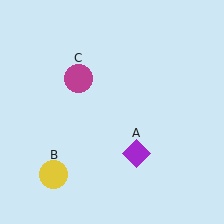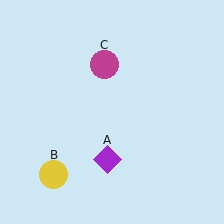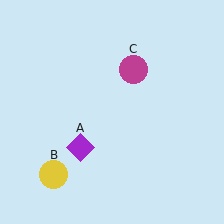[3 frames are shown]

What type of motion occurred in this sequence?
The purple diamond (object A), magenta circle (object C) rotated clockwise around the center of the scene.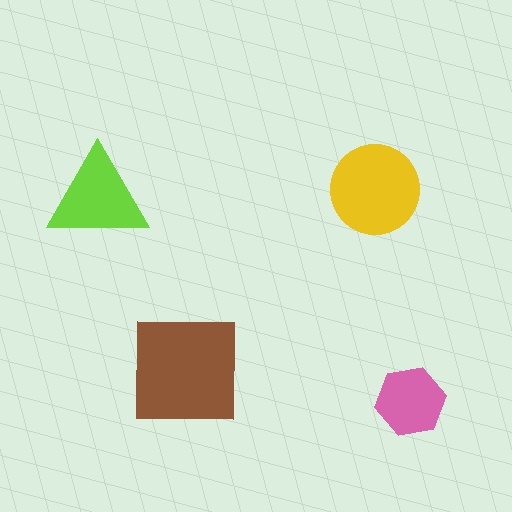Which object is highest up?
The yellow circle is topmost.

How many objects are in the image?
There are 4 objects in the image.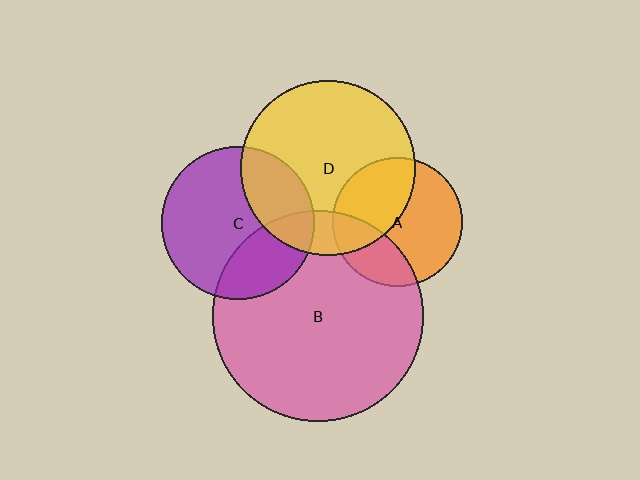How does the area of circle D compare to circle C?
Approximately 1.3 times.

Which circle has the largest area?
Circle B (pink).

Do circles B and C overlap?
Yes.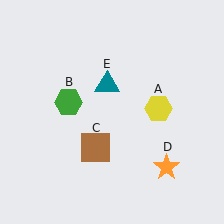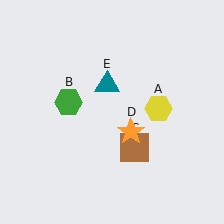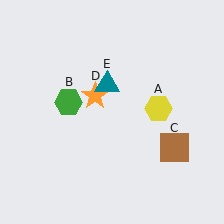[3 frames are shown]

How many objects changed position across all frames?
2 objects changed position: brown square (object C), orange star (object D).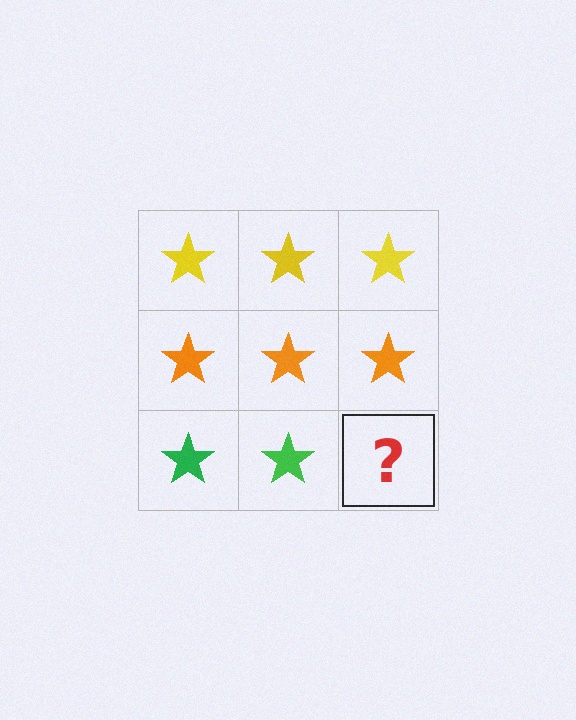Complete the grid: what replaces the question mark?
The question mark should be replaced with a green star.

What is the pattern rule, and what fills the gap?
The rule is that each row has a consistent color. The gap should be filled with a green star.